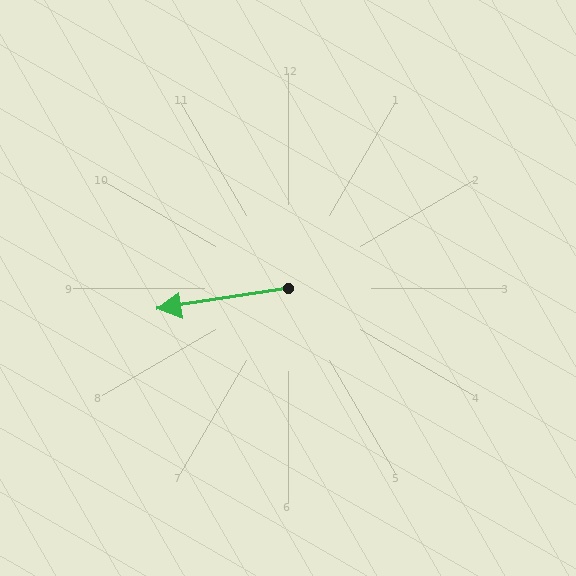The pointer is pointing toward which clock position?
Roughly 9 o'clock.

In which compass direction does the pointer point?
West.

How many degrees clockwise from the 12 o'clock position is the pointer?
Approximately 261 degrees.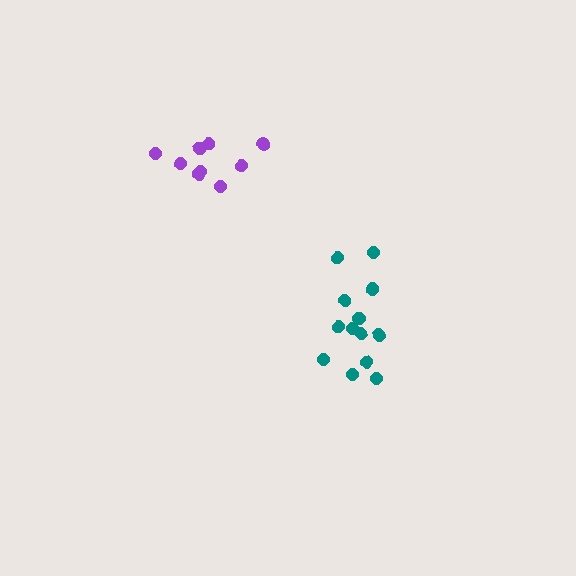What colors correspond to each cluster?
The clusters are colored: teal, purple.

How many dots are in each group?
Group 1: 13 dots, Group 2: 9 dots (22 total).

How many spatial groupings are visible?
There are 2 spatial groupings.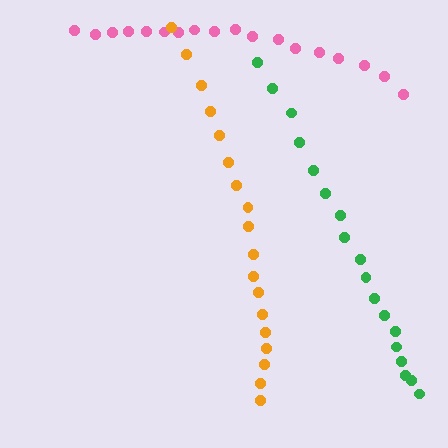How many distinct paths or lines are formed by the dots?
There are 3 distinct paths.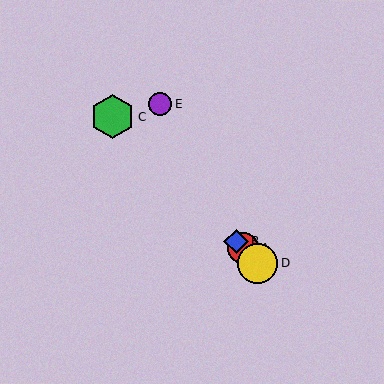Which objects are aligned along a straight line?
Objects A, B, C, D are aligned along a straight line.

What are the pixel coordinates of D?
Object D is at (258, 264).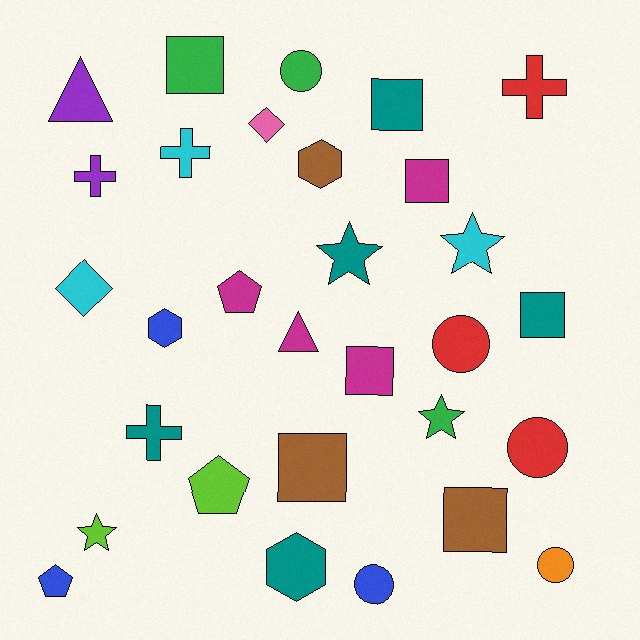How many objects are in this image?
There are 30 objects.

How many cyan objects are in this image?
There are 3 cyan objects.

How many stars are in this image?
There are 4 stars.